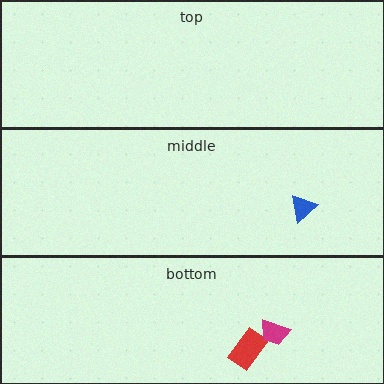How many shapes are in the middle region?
1.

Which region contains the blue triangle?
The middle region.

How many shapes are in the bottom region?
2.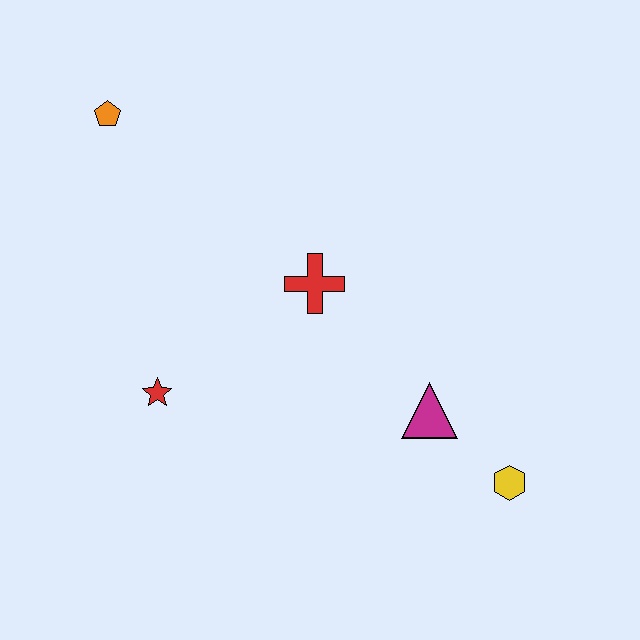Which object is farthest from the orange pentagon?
The yellow hexagon is farthest from the orange pentagon.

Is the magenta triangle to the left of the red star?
No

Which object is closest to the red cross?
The magenta triangle is closest to the red cross.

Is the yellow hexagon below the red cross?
Yes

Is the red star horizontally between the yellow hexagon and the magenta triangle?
No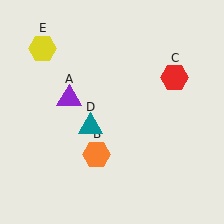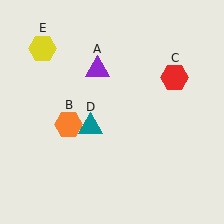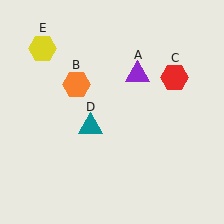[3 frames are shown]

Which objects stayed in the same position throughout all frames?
Red hexagon (object C) and teal triangle (object D) and yellow hexagon (object E) remained stationary.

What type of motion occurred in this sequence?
The purple triangle (object A), orange hexagon (object B) rotated clockwise around the center of the scene.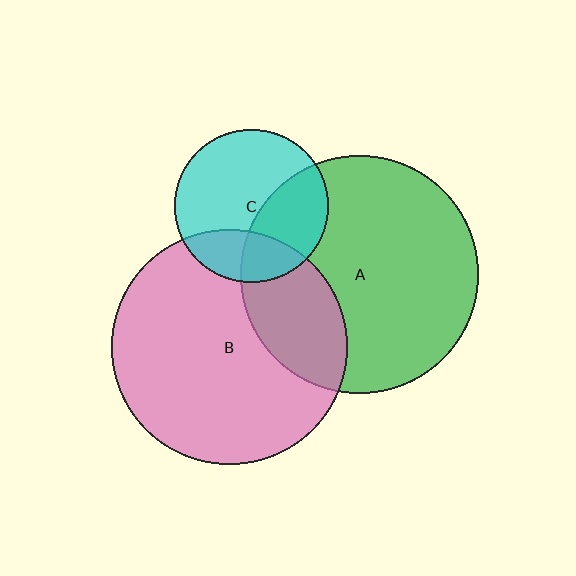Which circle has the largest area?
Circle A (green).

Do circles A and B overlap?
Yes.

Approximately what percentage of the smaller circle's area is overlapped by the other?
Approximately 25%.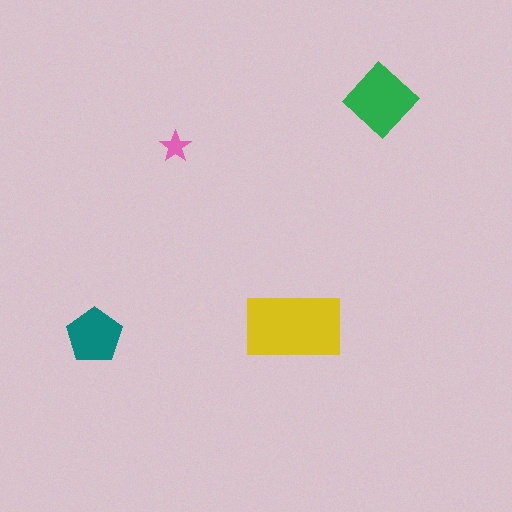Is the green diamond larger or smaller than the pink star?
Larger.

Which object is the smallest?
The pink star.